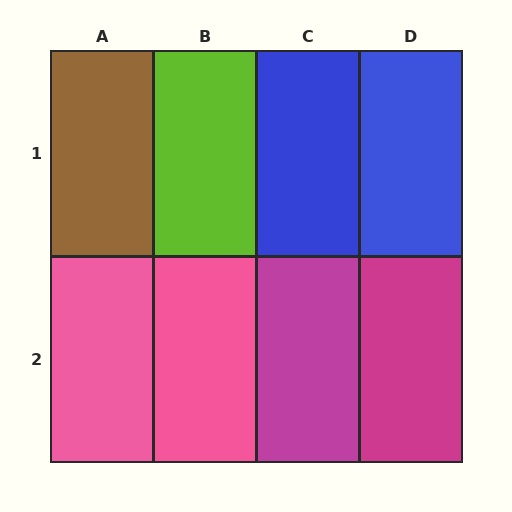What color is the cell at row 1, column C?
Blue.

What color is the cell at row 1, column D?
Blue.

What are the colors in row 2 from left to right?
Pink, pink, magenta, magenta.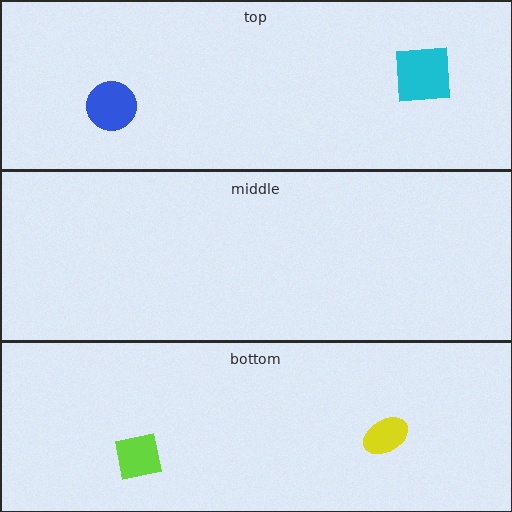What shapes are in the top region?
The blue circle, the cyan square.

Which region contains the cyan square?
The top region.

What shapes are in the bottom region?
The lime square, the yellow ellipse.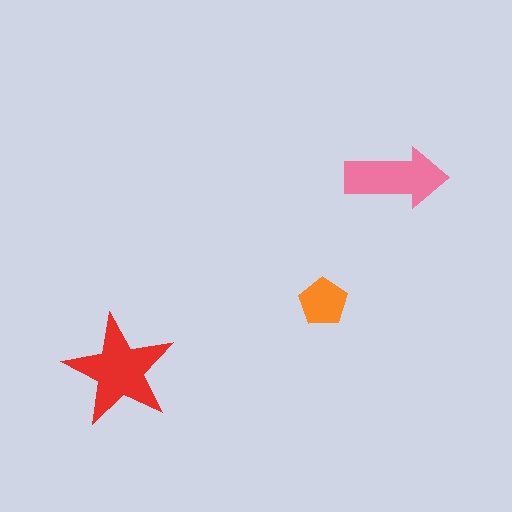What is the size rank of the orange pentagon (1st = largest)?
3rd.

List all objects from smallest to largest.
The orange pentagon, the pink arrow, the red star.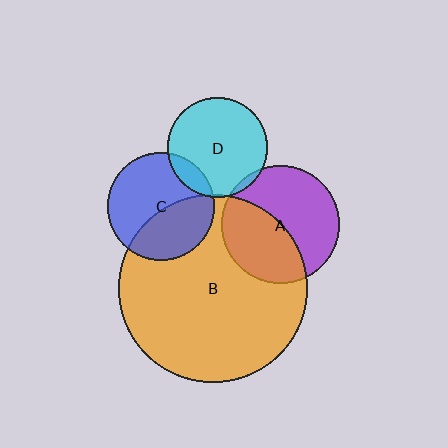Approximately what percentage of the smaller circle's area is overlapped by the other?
Approximately 5%.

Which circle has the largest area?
Circle B (orange).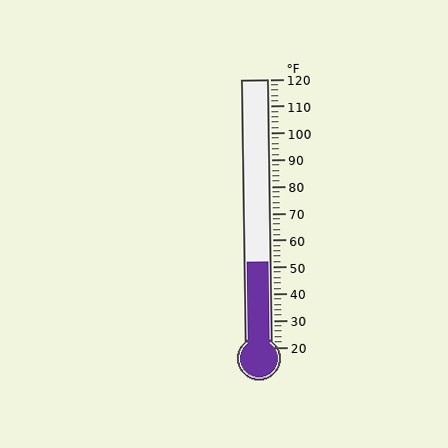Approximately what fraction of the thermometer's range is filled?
The thermometer is filled to approximately 30% of its range.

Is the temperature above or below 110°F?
The temperature is below 110°F.